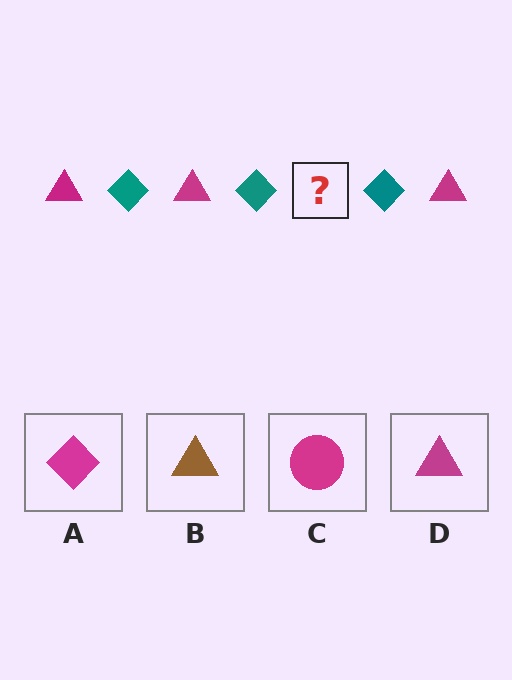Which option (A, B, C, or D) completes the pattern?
D.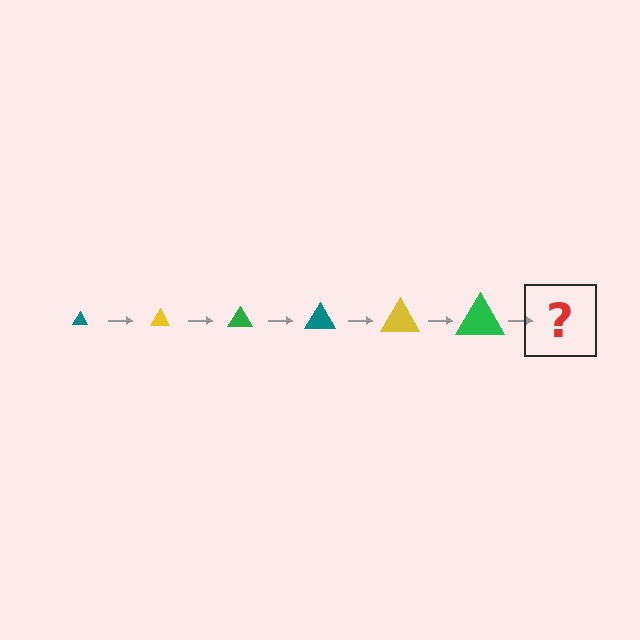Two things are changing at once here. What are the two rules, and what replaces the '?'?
The two rules are that the triangle grows larger each step and the color cycles through teal, yellow, and green. The '?' should be a teal triangle, larger than the previous one.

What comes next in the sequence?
The next element should be a teal triangle, larger than the previous one.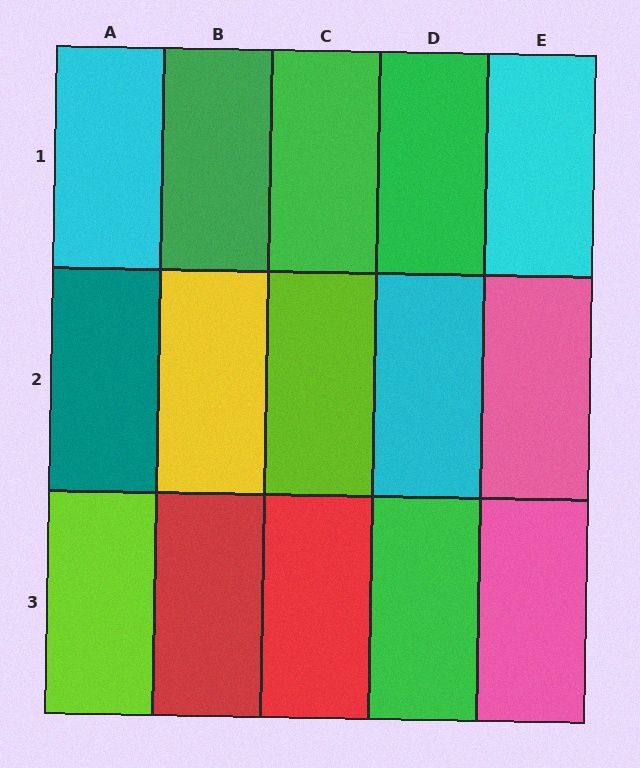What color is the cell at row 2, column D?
Cyan.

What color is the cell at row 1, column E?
Cyan.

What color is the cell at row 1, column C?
Green.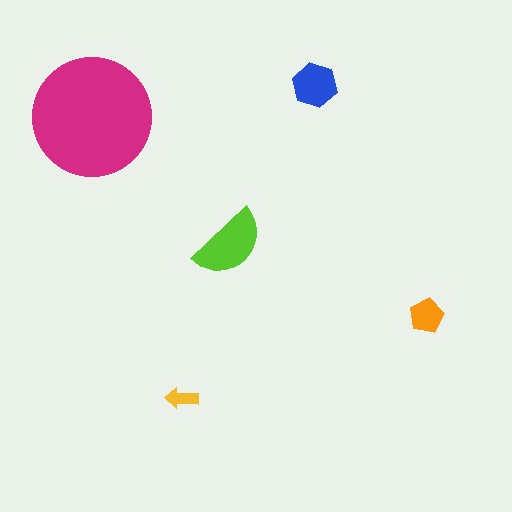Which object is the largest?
The magenta circle.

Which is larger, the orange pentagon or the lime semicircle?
The lime semicircle.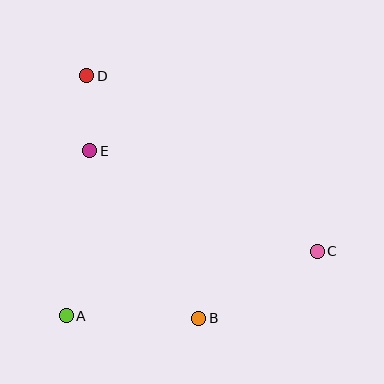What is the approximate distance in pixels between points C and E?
The distance between C and E is approximately 249 pixels.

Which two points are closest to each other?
Points D and E are closest to each other.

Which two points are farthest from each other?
Points C and D are farthest from each other.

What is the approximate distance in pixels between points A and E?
The distance between A and E is approximately 167 pixels.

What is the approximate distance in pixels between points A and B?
The distance between A and B is approximately 133 pixels.